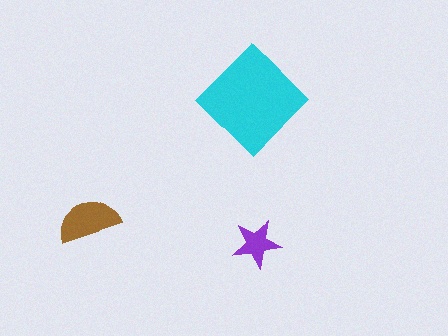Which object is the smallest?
The purple star.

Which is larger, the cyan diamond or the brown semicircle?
The cyan diamond.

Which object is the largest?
The cyan diamond.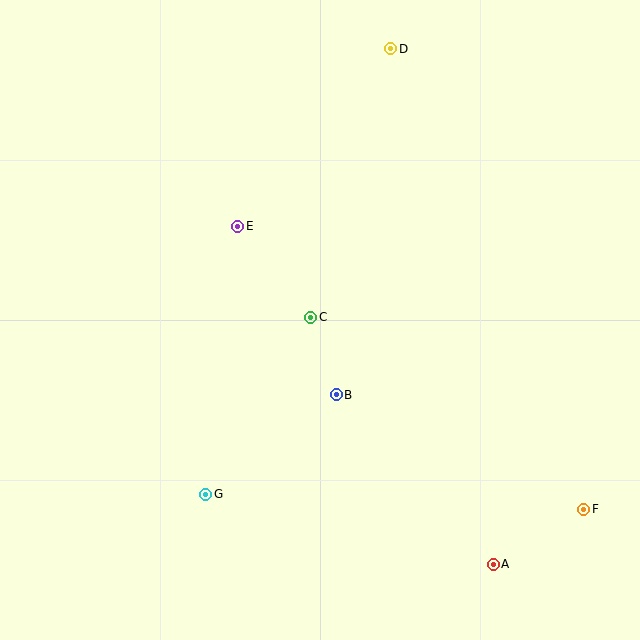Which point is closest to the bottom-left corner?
Point G is closest to the bottom-left corner.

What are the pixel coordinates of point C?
Point C is at (311, 318).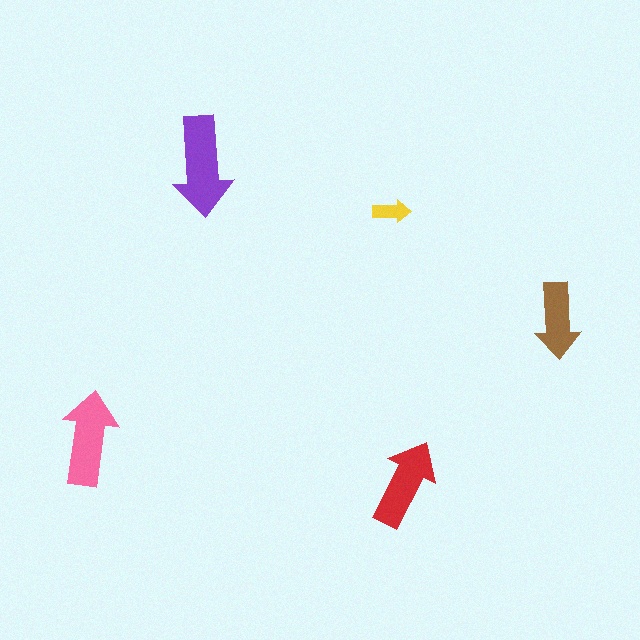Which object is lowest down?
The red arrow is bottommost.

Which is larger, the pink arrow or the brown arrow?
The pink one.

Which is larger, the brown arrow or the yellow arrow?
The brown one.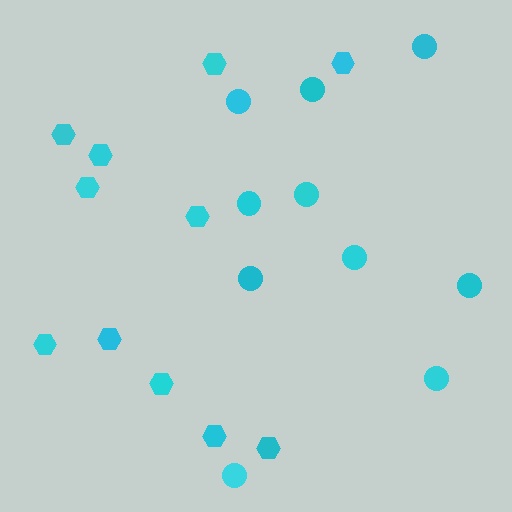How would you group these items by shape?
There are 2 groups: one group of circles (10) and one group of hexagons (11).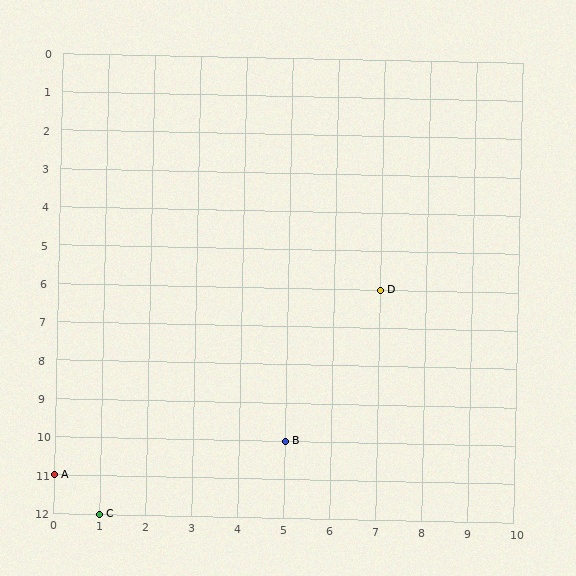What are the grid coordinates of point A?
Point A is at grid coordinates (0, 11).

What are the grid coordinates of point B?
Point B is at grid coordinates (5, 10).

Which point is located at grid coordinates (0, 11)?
Point A is at (0, 11).